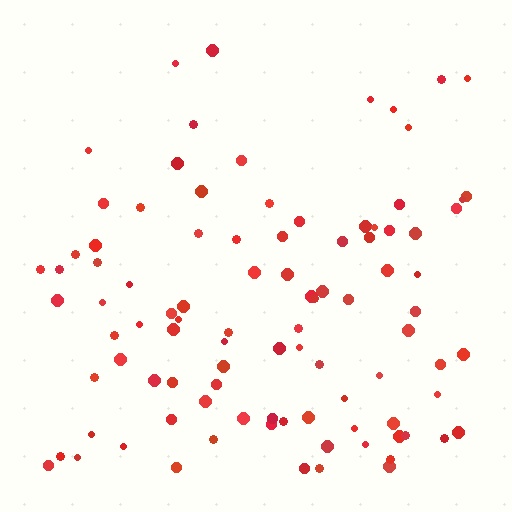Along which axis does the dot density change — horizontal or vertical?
Vertical.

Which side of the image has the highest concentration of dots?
The bottom.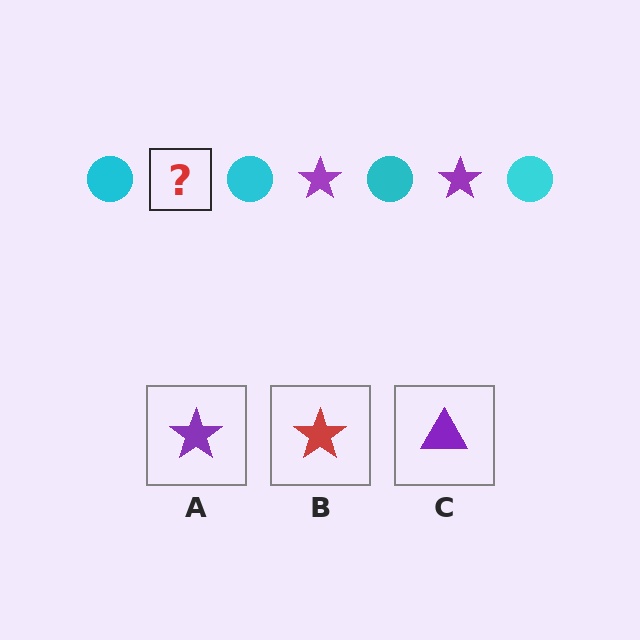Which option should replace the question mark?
Option A.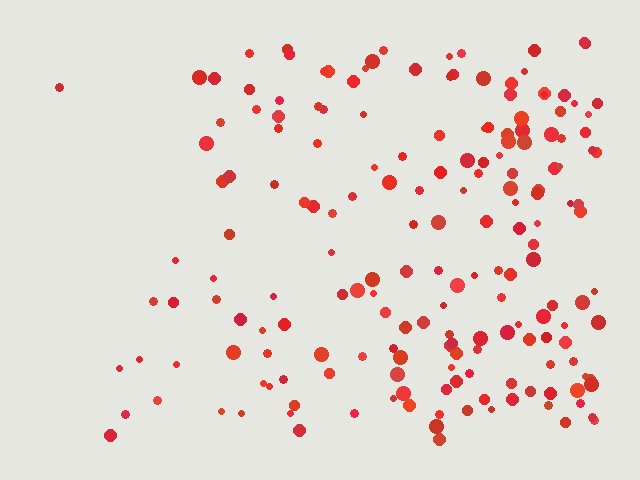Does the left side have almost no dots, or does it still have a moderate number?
Still a moderate number, just noticeably fewer than the right.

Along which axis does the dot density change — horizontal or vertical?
Horizontal.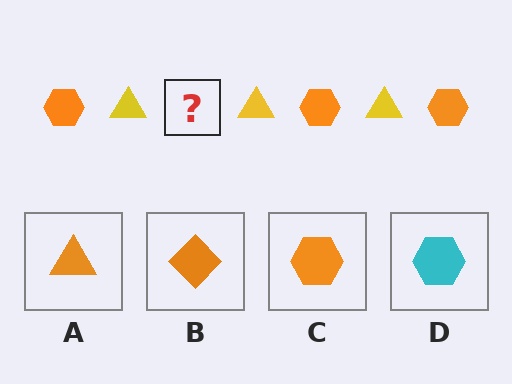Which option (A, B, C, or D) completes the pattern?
C.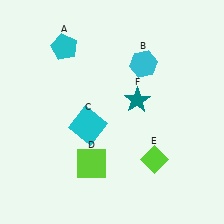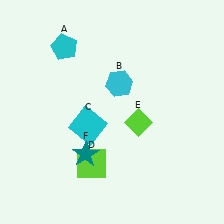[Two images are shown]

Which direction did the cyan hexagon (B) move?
The cyan hexagon (B) moved left.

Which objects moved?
The objects that moved are: the cyan hexagon (B), the lime diamond (E), the teal star (F).